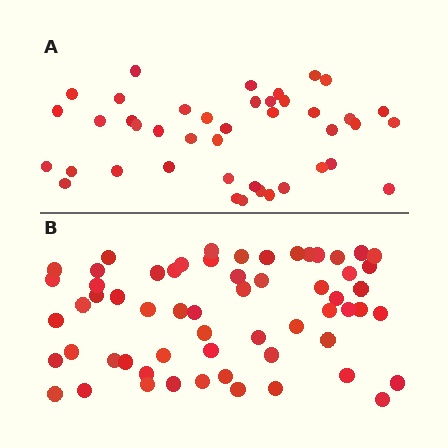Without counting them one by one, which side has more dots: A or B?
Region B (the bottom region) has more dots.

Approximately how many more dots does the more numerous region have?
Region B has approximately 20 more dots than region A.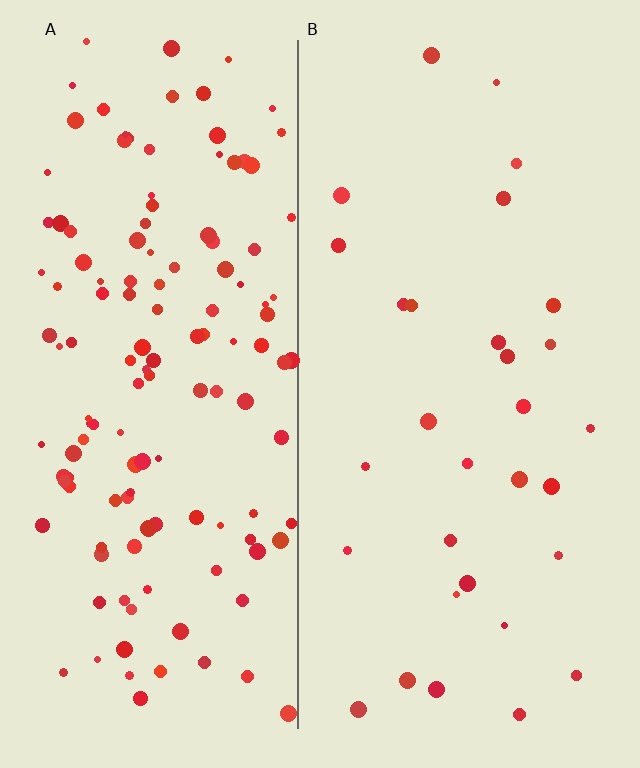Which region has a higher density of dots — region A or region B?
A (the left).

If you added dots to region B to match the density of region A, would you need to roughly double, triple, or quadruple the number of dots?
Approximately quadruple.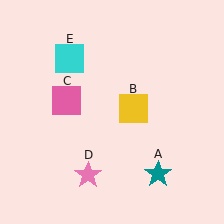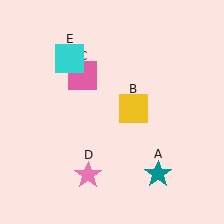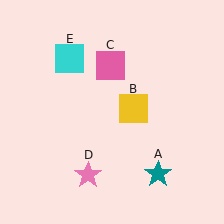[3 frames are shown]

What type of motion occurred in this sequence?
The pink square (object C) rotated clockwise around the center of the scene.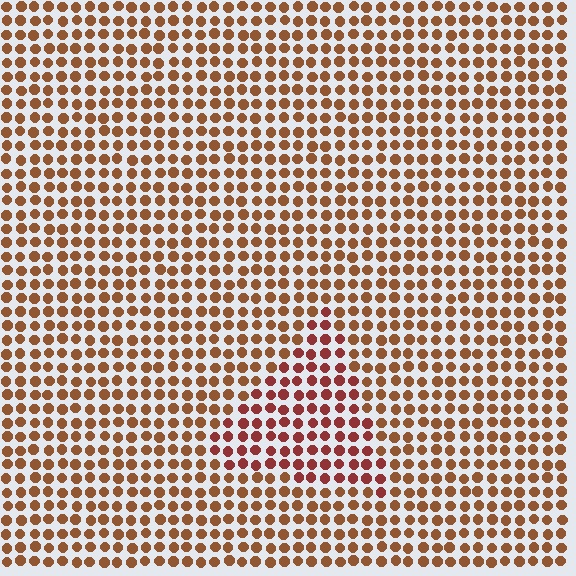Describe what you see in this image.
The image is filled with small brown elements in a uniform arrangement. A triangle-shaped region is visible where the elements are tinted to a slightly different hue, forming a subtle color boundary.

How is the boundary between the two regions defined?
The boundary is defined purely by a slight shift in hue (about 26 degrees). Spacing, size, and orientation are identical on both sides.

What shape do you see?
I see a triangle.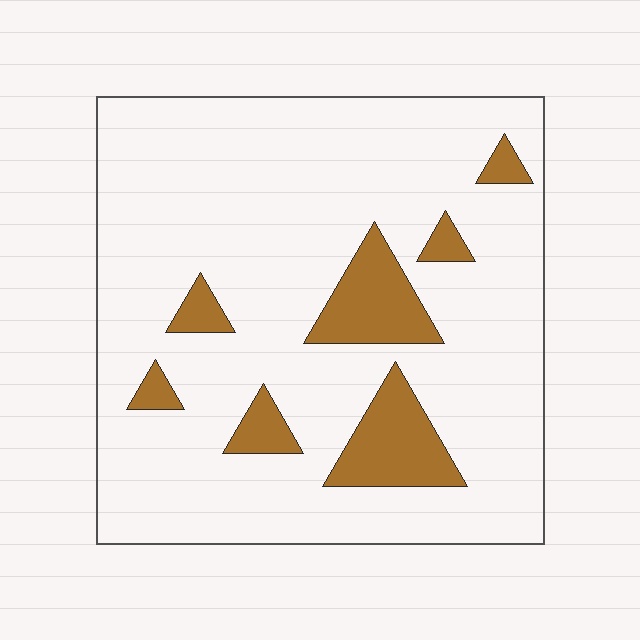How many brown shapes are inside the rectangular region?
7.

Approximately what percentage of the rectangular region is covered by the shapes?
Approximately 15%.